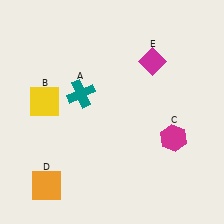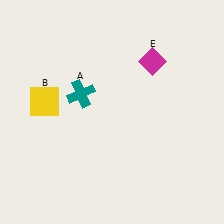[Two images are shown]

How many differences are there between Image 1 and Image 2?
There are 2 differences between the two images.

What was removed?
The magenta hexagon (C), the orange square (D) were removed in Image 2.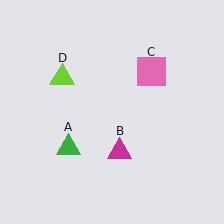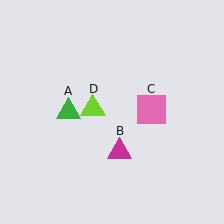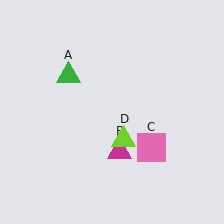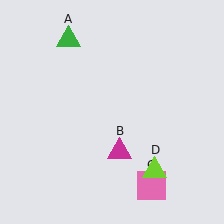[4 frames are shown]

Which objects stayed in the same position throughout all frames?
Magenta triangle (object B) remained stationary.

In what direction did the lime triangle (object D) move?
The lime triangle (object D) moved down and to the right.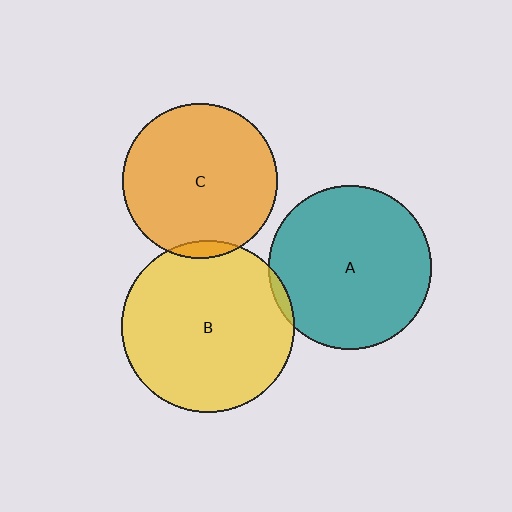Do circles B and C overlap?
Yes.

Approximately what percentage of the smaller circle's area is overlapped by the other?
Approximately 5%.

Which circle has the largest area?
Circle B (yellow).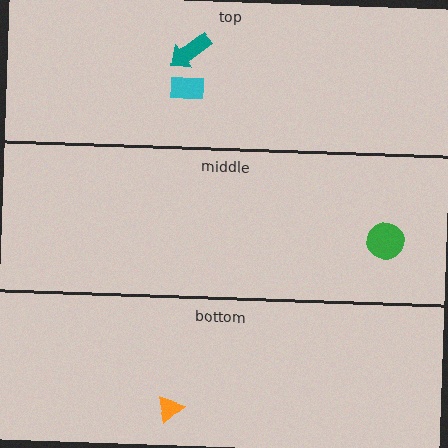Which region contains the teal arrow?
The top region.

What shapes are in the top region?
The cyan rectangle, the teal arrow.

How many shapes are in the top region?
2.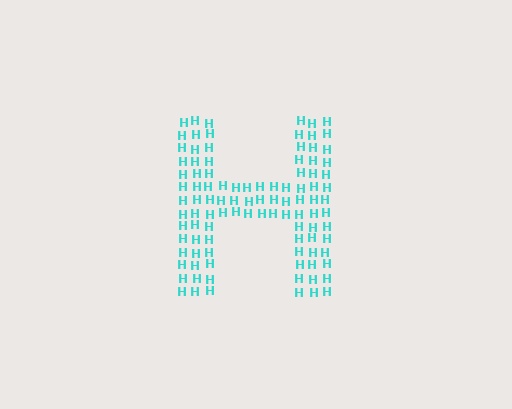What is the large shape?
The large shape is the letter H.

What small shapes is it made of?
It is made of small letter H's.